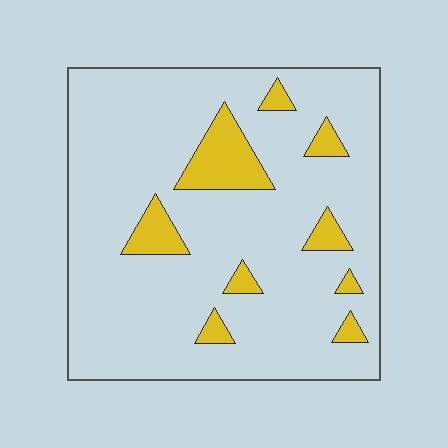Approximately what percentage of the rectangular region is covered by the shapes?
Approximately 15%.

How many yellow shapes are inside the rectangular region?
9.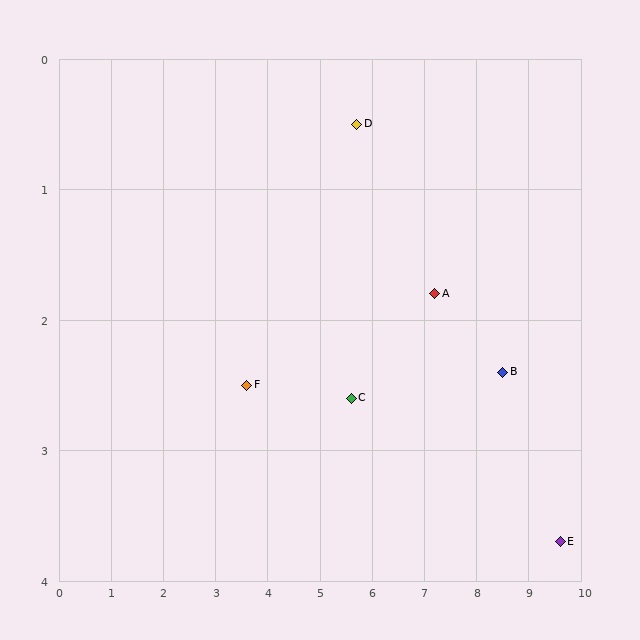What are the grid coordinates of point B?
Point B is at approximately (8.5, 2.4).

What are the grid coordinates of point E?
Point E is at approximately (9.6, 3.7).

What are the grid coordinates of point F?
Point F is at approximately (3.6, 2.5).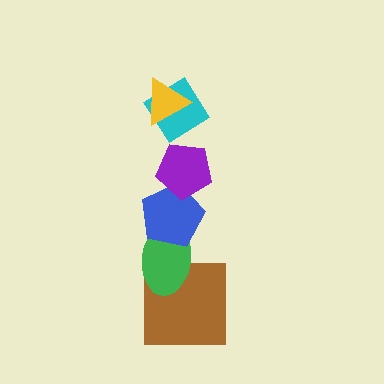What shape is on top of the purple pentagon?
The cyan diamond is on top of the purple pentagon.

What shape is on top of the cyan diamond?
The yellow triangle is on top of the cyan diamond.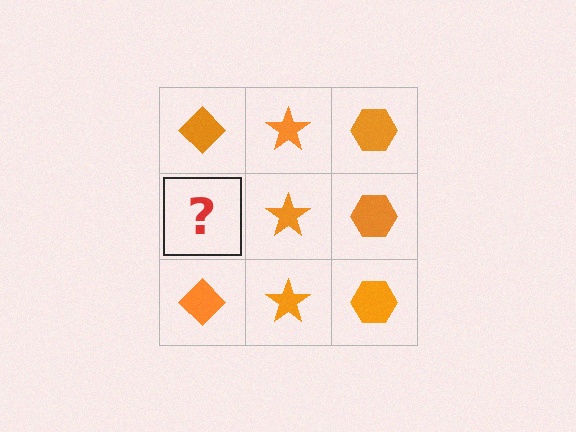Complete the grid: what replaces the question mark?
The question mark should be replaced with an orange diamond.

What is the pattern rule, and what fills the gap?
The rule is that each column has a consistent shape. The gap should be filled with an orange diamond.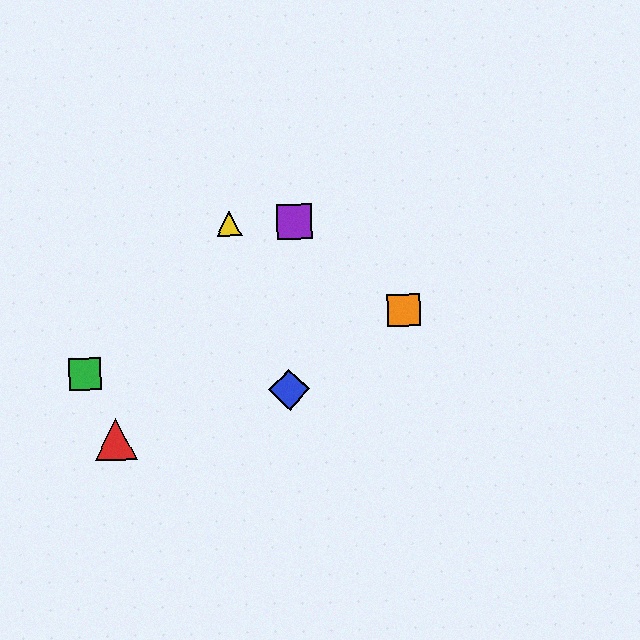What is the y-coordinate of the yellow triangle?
The yellow triangle is at y≈223.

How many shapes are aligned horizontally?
2 shapes (the yellow triangle, the purple square) are aligned horizontally.